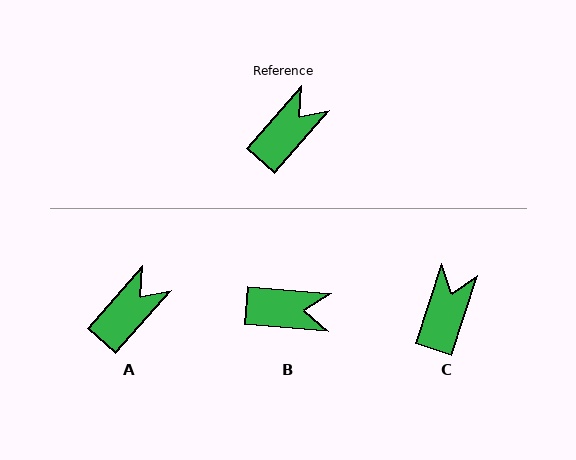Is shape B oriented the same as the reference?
No, it is off by about 54 degrees.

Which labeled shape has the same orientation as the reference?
A.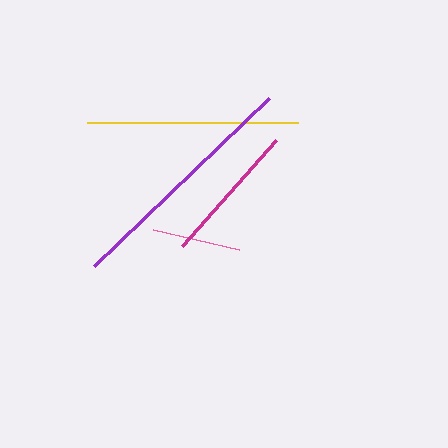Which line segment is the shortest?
The pink line is the shortest at approximately 88 pixels.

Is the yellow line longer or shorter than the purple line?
The purple line is longer than the yellow line.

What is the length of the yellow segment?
The yellow segment is approximately 211 pixels long.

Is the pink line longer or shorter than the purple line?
The purple line is longer than the pink line.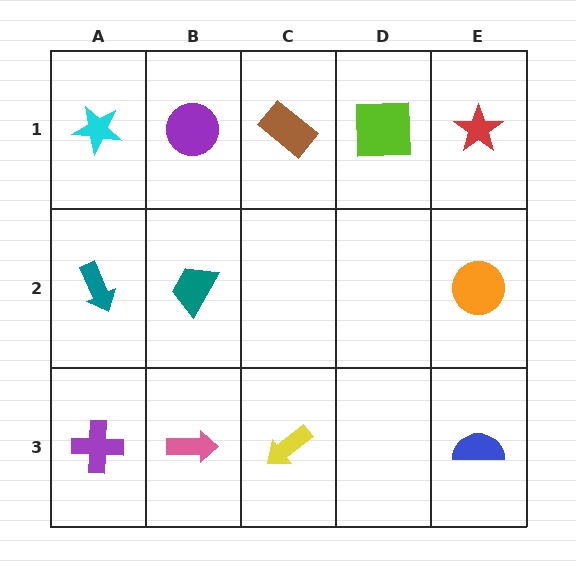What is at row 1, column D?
A lime square.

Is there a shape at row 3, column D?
No, that cell is empty.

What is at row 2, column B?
A teal trapezoid.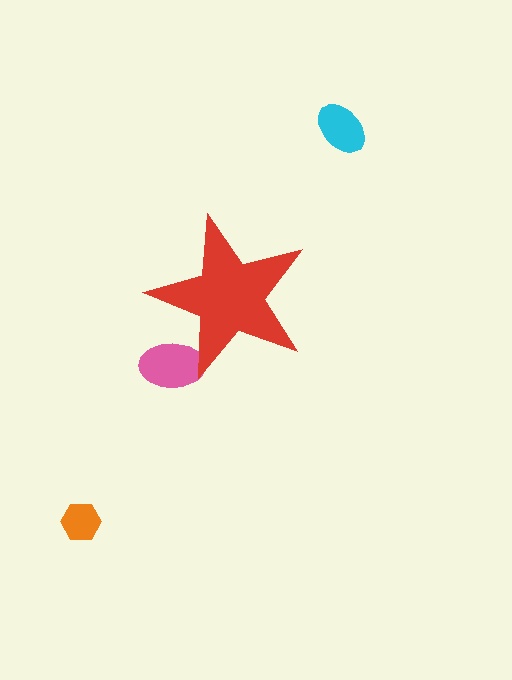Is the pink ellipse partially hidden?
Yes, the pink ellipse is partially hidden behind the red star.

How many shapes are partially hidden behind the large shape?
1 shape is partially hidden.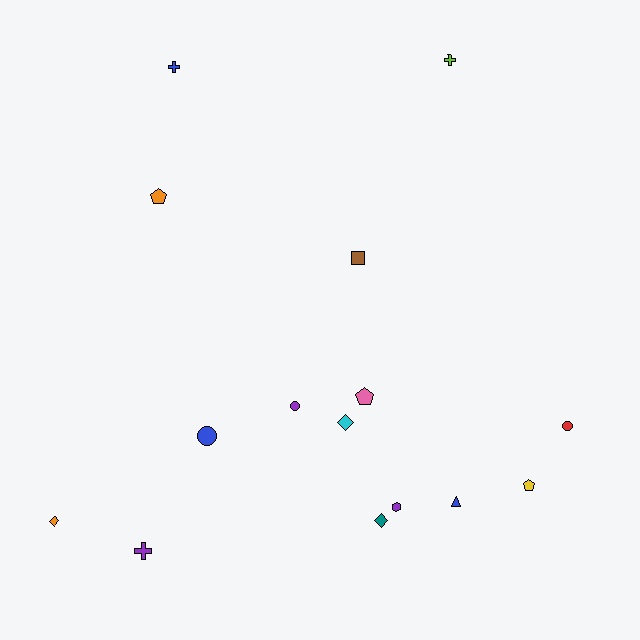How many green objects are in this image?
There are no green objects.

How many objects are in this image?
There are 15 objects.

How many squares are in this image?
There is 1 square.